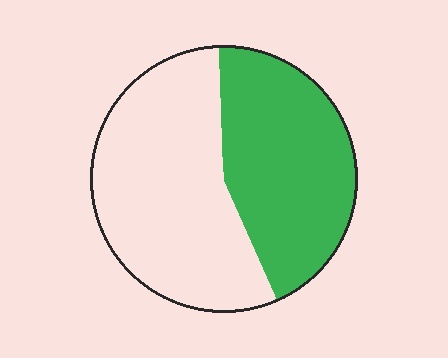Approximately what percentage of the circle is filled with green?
Approximately 45%.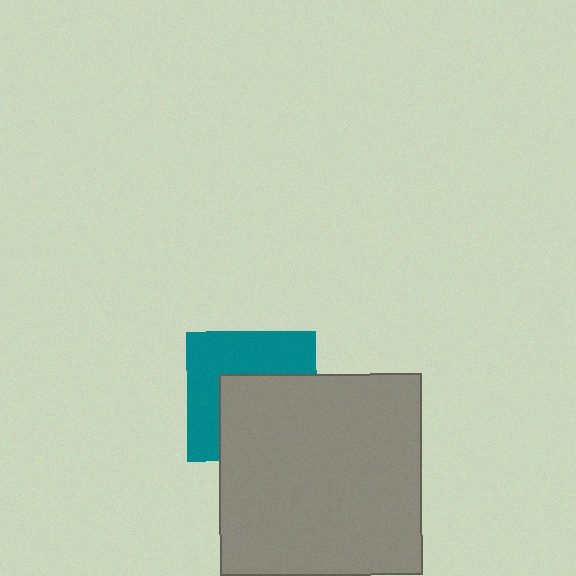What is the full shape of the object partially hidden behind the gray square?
The partially hidden object is a teal square.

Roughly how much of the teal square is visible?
About half of it is visible (roughly 49%).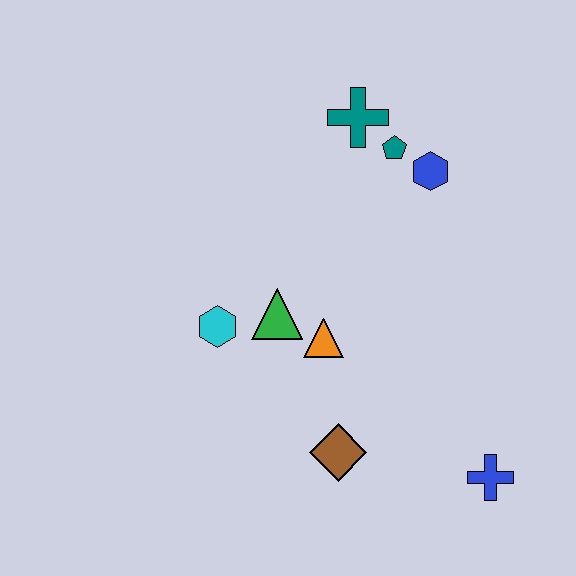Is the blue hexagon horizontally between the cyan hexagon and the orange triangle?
No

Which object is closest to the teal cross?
The teal pentagon is closest to the teal cross.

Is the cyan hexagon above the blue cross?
Yes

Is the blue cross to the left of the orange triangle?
No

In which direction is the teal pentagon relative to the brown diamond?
The teal pentagon is above the brown diamond.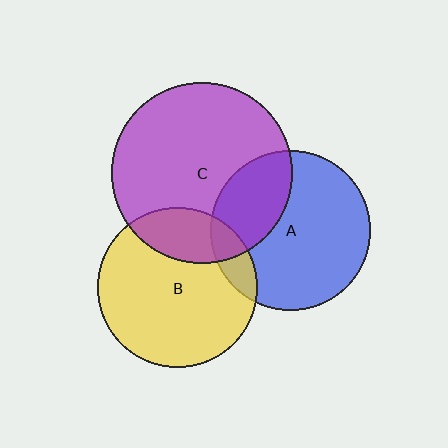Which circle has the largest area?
Circle C (purple).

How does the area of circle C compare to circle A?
Approximately 1.3 times.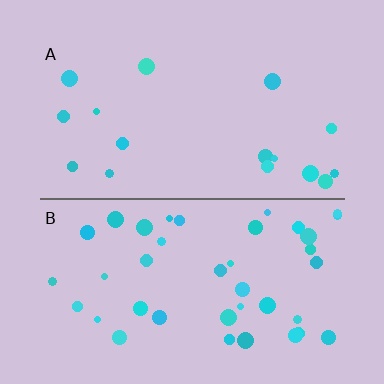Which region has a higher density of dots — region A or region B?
B (the bottom).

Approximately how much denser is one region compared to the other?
Approximately 2.5× — region B over region A.